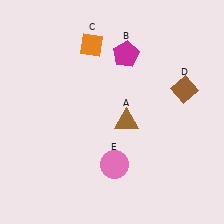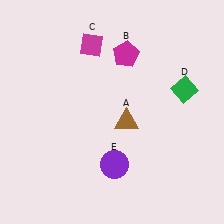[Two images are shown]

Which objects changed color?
C changed from orange to magenta. D changed from brown to green. E changed from pink to purple.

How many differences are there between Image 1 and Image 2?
There are 3 differences between the two images.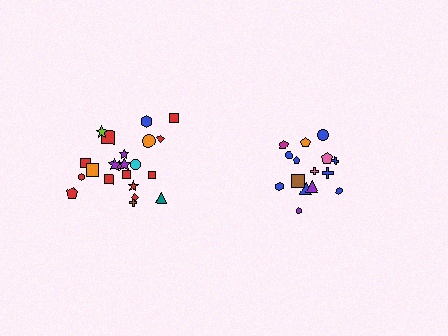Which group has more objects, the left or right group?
The left group.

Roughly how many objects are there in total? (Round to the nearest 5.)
Roughly 35 objects in total.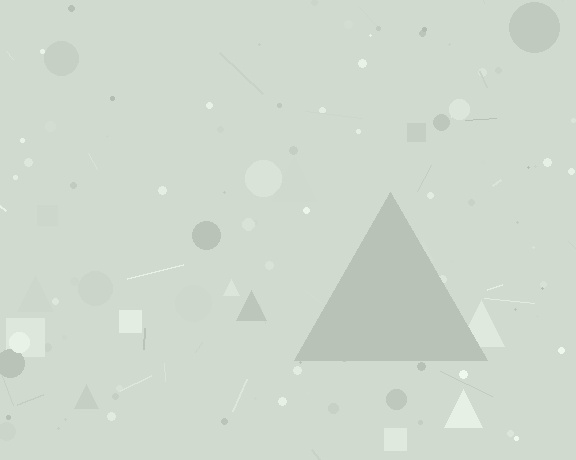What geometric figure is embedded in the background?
A triangle is embedded in the background.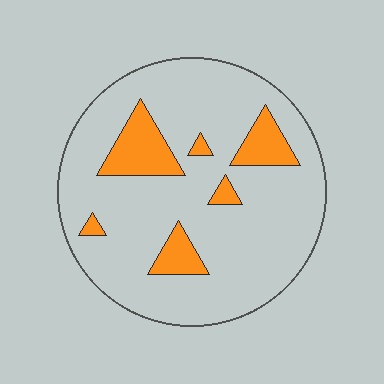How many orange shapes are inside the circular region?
6.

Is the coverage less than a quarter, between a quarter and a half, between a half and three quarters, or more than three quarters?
Less than a quarter.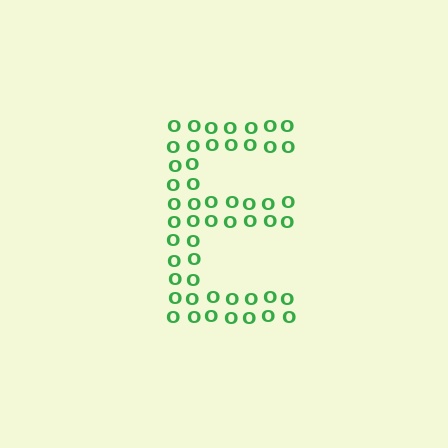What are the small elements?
The small elements are letter O's.